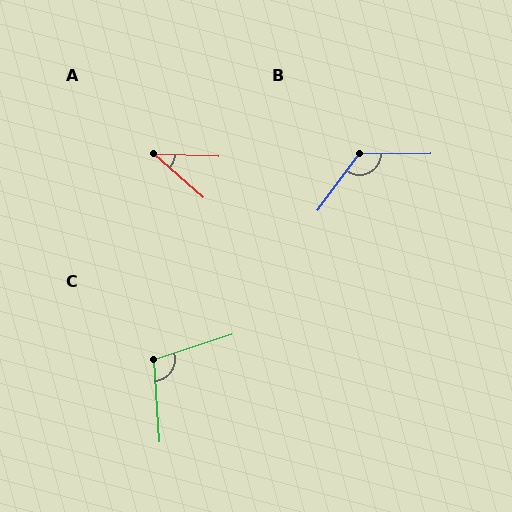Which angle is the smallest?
A, at approximately 39 degrees.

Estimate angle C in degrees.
Approximately 104 degrees.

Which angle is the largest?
B, at approximately 126 degrees.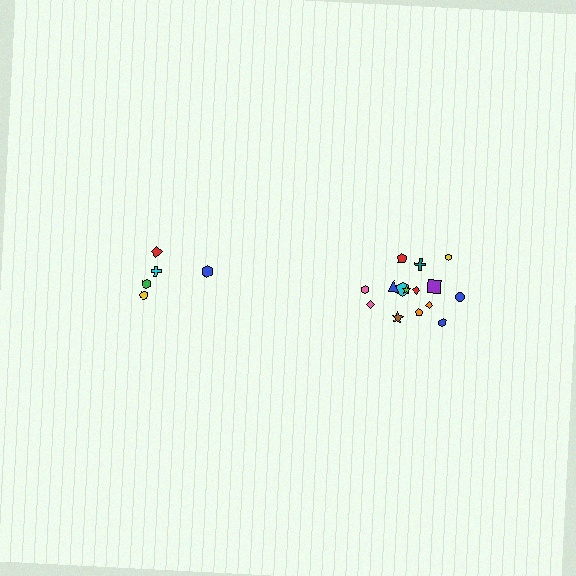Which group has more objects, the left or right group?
The right group.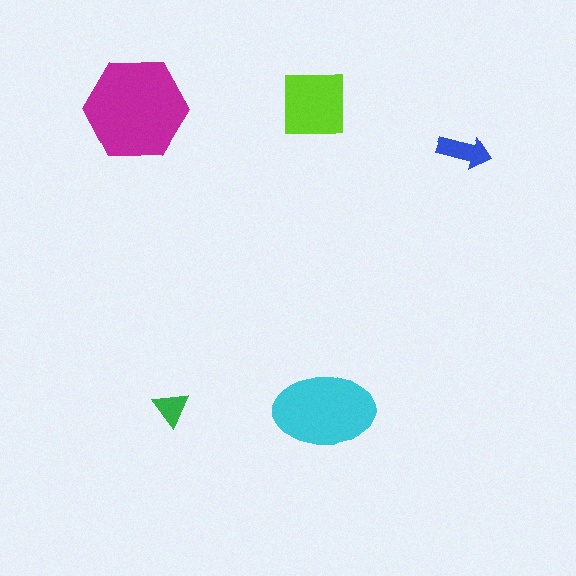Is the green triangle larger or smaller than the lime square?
Smaller.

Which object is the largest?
The magenta hexagon.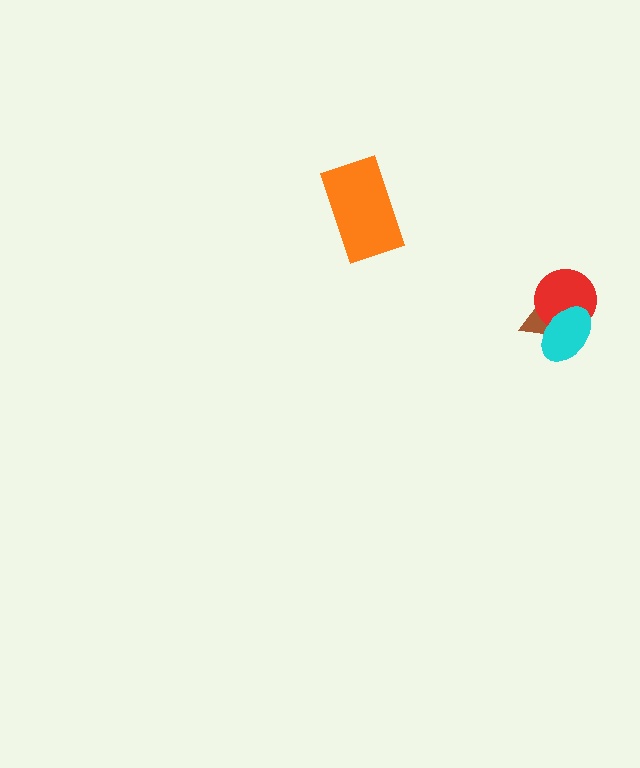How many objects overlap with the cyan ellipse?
2 objects overlap with the cyan ellipse.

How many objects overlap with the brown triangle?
2 objects overlap with the brown triangle.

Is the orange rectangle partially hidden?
No, no other shape covers it.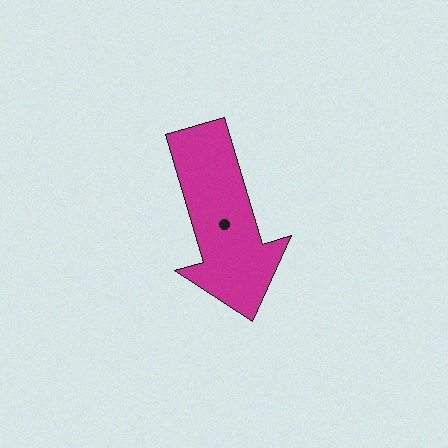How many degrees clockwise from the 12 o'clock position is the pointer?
Approximately 163 degrees.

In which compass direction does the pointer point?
South.